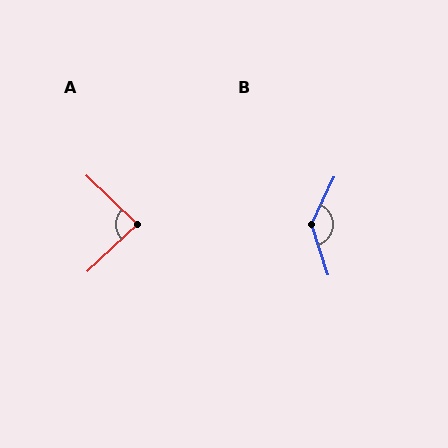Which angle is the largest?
B, at approximately 137 degrees.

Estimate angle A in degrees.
Approximately 87 degrees.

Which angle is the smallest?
A, at approximately 87 degrees.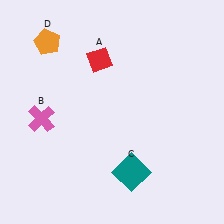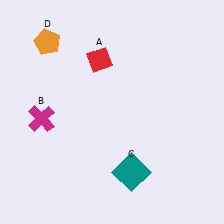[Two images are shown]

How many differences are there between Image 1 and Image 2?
There is 1 difference between the two images.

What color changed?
The cross (B) changed from pink in Image 1 to magenta in Image 2.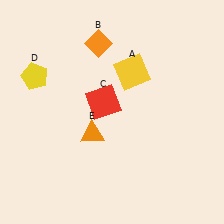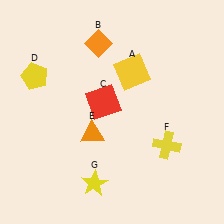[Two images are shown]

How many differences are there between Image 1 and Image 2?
There are 2 differences between the two images.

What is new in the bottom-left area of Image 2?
A yellow star (G) was added in the bottom-left area of Image 2.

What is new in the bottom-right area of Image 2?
A yellow cross (F) was added in the bottom-right area of Image 2.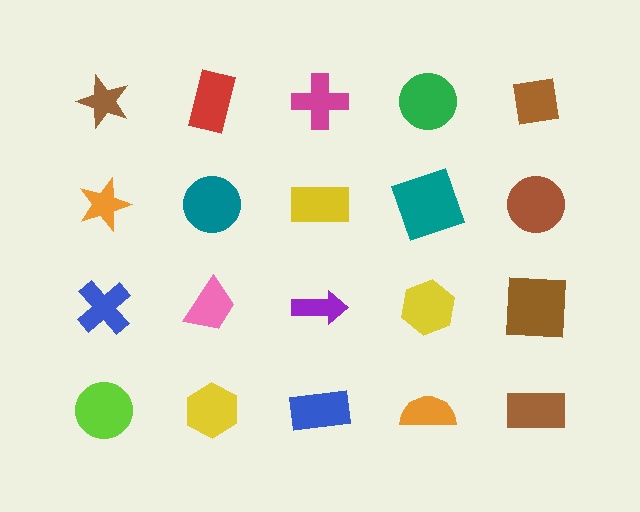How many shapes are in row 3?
5 shapes.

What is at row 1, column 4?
A green circle.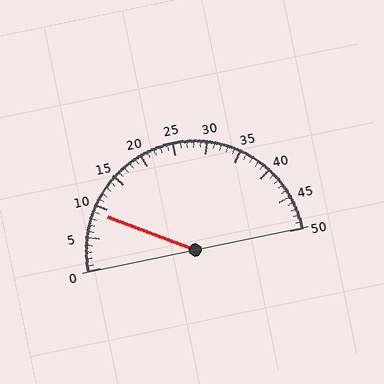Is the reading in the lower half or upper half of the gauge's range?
The reading is in the lower half of the range (0 to 50).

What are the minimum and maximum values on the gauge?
The gauge ranges from 0 to 50.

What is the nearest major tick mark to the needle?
The nearest major tick mark is 10.